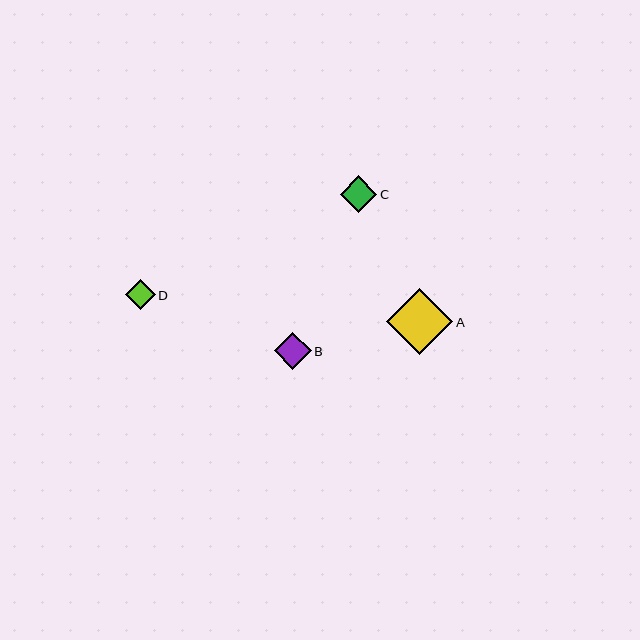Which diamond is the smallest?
Diamond D is the smallest with a size of approximately 30 pixels.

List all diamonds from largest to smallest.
From largest to smallest: A, B, C, D.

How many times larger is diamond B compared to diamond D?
Diamond B is approximately 1.2 times the size of diamond D.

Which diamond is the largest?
Diamond A is the largest with a size of approximately 66 pixels.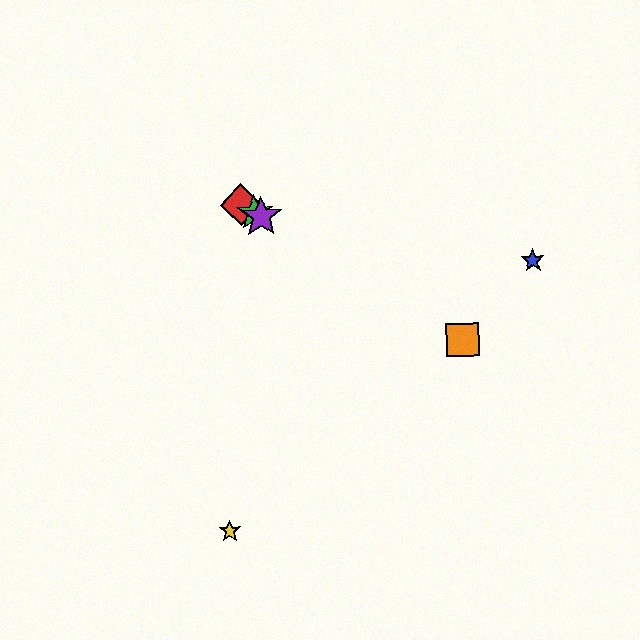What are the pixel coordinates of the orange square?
The orange square is at (463, 340).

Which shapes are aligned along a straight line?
The red diamond, the green star, the purple star, the orange square are aligned along a straight line.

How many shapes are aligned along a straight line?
4 shapes (the red diamond, the green star, the purple star, the orange square) are aligned along a straight line.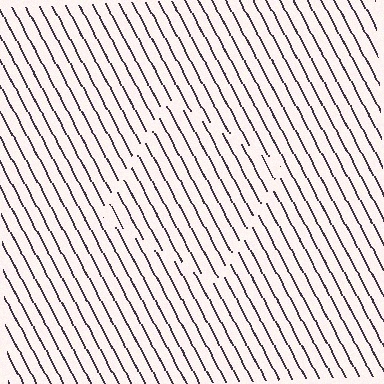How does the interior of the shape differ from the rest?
The interior of the shape contains the same grating, shifted by half a period — the contour is defined by the phase discontinuity where line-ends from the inner and outer gratings abut.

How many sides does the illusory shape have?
4 sides — the line-ends trace a square.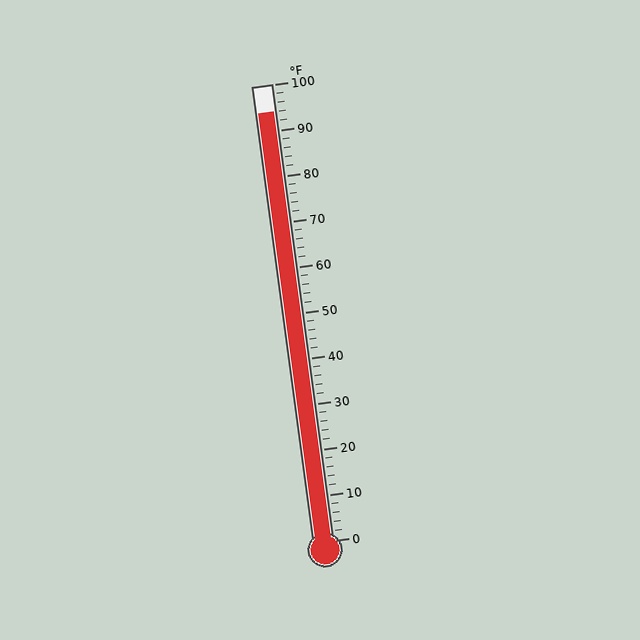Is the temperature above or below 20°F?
The temperature is above 20°F.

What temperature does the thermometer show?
The thermometer shows approximately 94°F.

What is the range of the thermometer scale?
The thermometer scale ranges from 0°F to 100°F.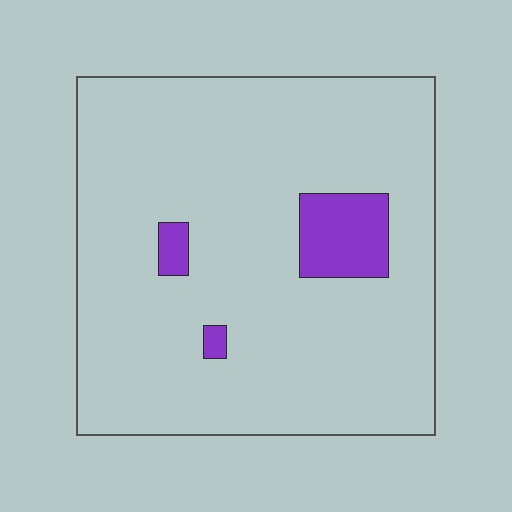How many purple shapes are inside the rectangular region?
3.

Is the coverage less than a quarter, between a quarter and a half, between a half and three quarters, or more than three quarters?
Less than a quarter.